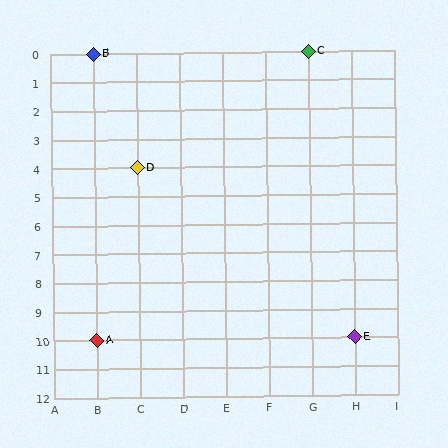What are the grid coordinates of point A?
Point A is at grid coordinates (B, 10).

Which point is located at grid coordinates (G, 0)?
Point C is at (G, 0).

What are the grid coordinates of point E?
Point E is at grid coordinates (H, 10).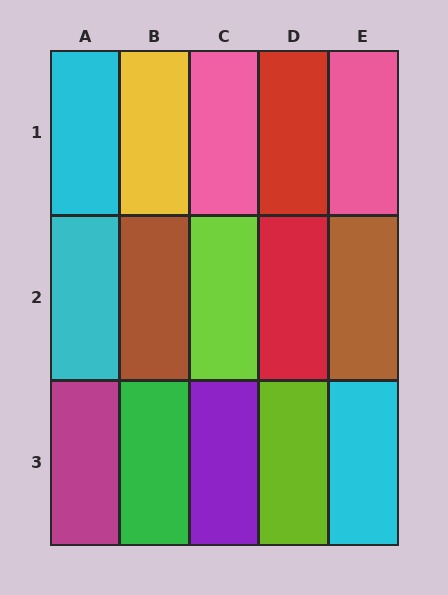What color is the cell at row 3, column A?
Magenta.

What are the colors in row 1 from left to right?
Cyan, yellow, pink, red, pink.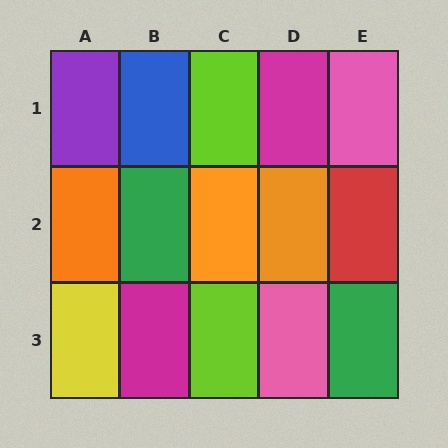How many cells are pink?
2 cells are pink.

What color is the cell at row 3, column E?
Green.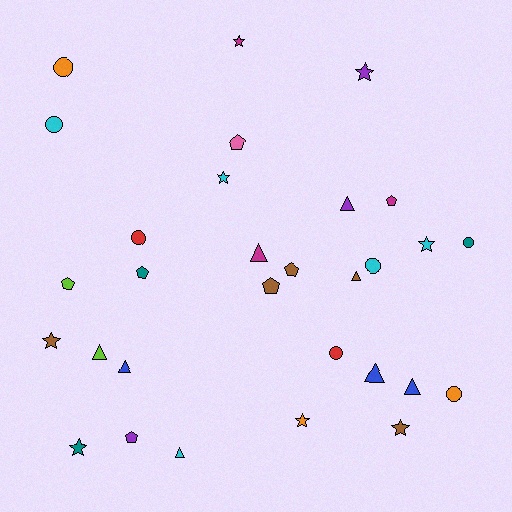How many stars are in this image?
There are 8 stars.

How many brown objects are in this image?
There are 5 brown objects.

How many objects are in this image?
There are 30 objects.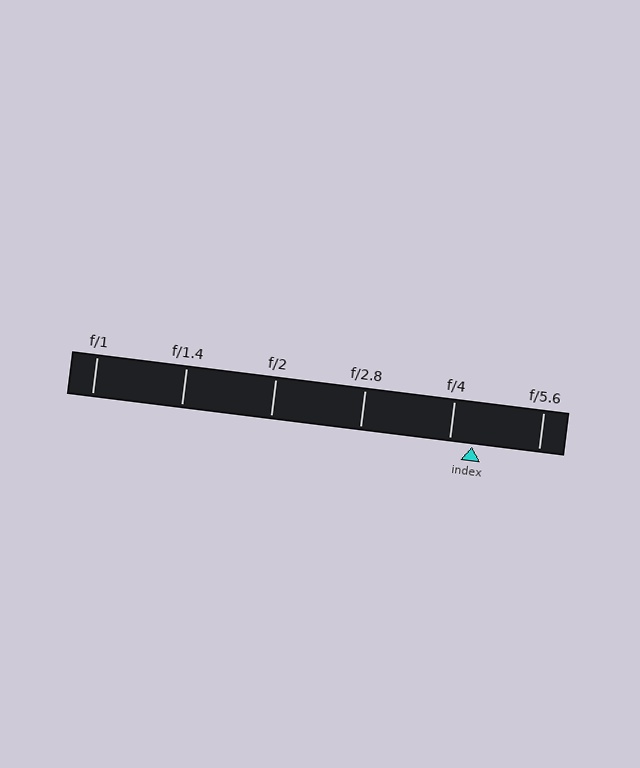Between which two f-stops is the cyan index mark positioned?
The index mark is between f/4 and f/5.6.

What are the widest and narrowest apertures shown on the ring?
The widest aperture shown is f/1 and the narrowest is f/5.6.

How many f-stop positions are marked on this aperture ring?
There are 6 f-stop positions marked.